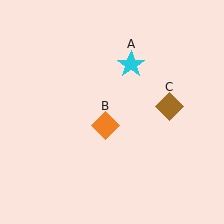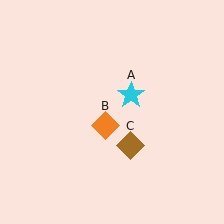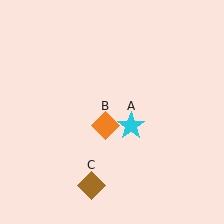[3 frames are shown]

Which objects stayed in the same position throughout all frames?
Orange diamond (object B) remained stationary.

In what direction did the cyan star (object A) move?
The cyan star (object A) moved down.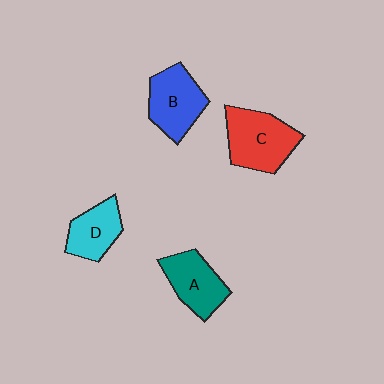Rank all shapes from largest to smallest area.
From largest to smallest: C (red), B (blue), A (teal), D (cyan).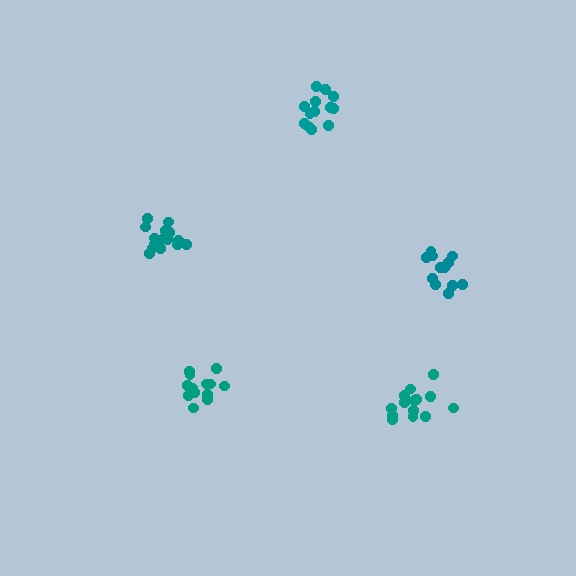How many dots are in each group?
Group 1: 12 dots, Group 2: 15 dots, Group 3: 14 dots, Group 4: 14 dots, Group 5: 13 dots (68 total).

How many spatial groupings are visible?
There are 5 spatial groupings.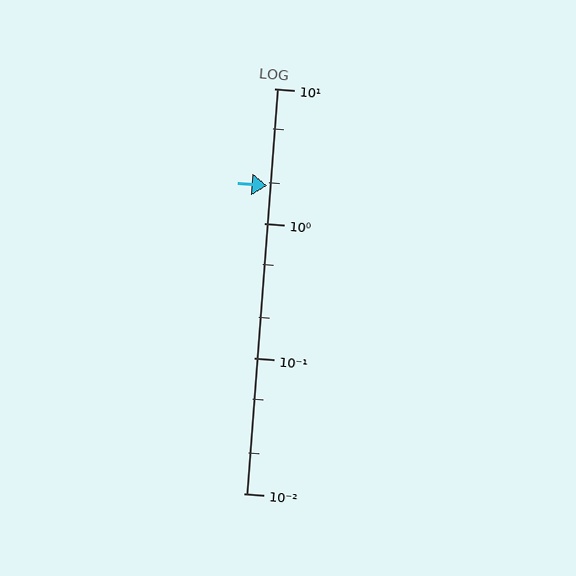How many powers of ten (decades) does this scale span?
The scale spans 3 decades, from 0.01 to 10.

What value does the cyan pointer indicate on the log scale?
The pointer indicates approximately 1.9.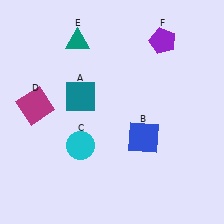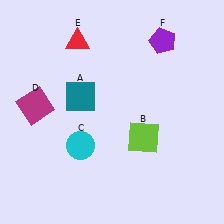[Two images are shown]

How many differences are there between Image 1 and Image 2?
There are 2 differences between the two images.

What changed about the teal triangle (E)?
In Image 1, E is teal. In Image 2, it changed to red.